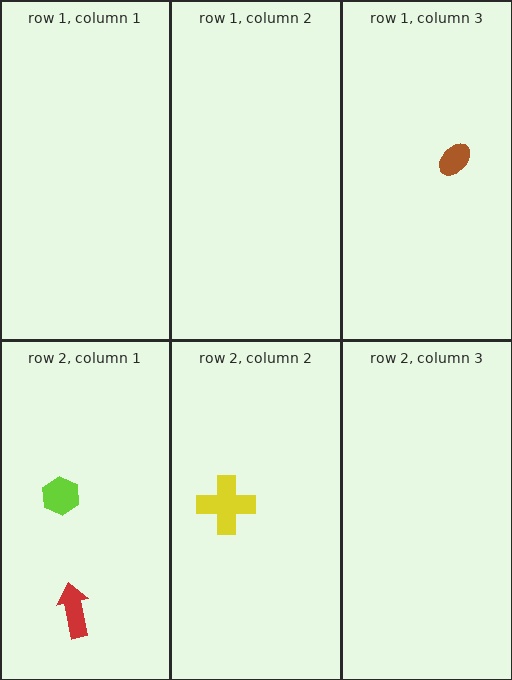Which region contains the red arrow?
The row 2, column 1 region.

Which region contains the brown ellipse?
The row 1, column 3 region.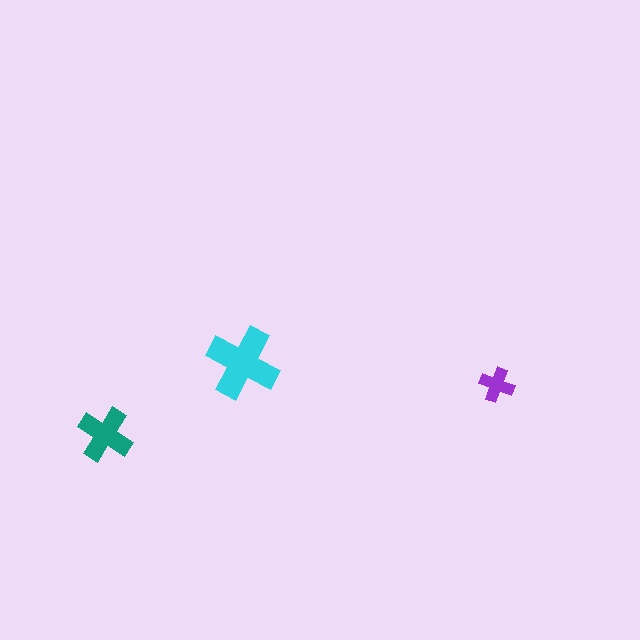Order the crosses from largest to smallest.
the cyan one, the teal one, the purple one.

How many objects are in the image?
There are 3 objects in the image.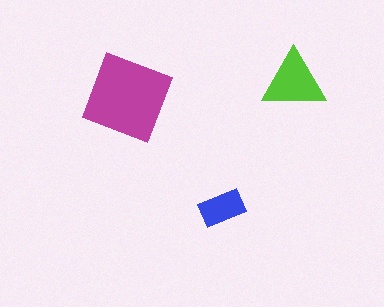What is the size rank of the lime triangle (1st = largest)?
2nd.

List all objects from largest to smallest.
The magenta diamond, the lime triangle, the blue rectangle.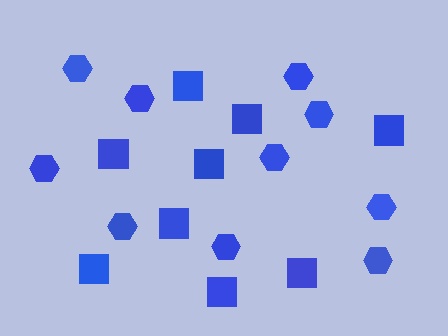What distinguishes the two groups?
There are 2 groups: one group of hexagons (10) and one group of squares (9).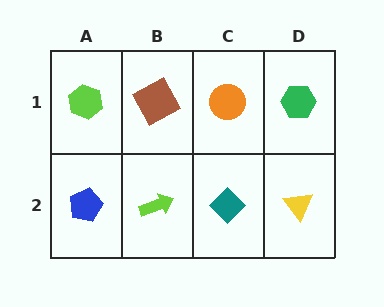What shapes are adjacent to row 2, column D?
A green hexagon (row 1, column D), a teal diamond (row 2, column C).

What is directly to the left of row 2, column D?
A teal diamond.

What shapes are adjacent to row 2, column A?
A lime hexagon (row 1, column A), a lime arrow (row 2, column B).